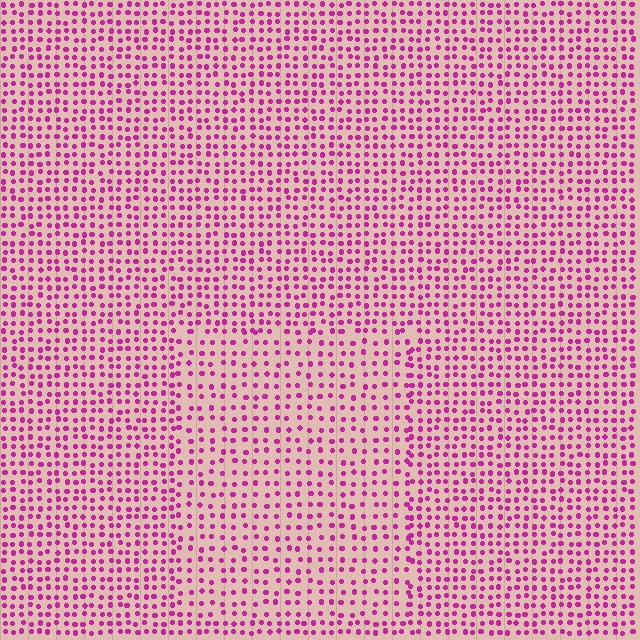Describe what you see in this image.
The image contains small magenta elements arranged at two different densities. A rectangle-shaped region is visible where the elements are less densely packed than the surrounding area.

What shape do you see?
I see a rectangle.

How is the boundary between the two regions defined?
The boundary is defined by a change in element density (approximately 1.5x ratio). All elements are the same color, size, and shape.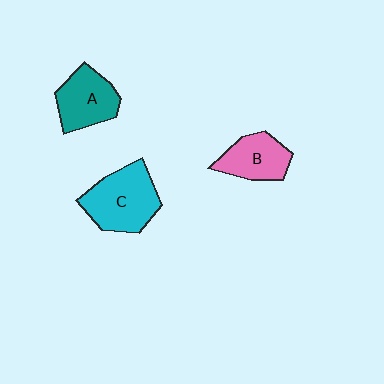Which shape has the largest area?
Shape C (cyan).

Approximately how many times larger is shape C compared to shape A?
Approximately 1.3 times.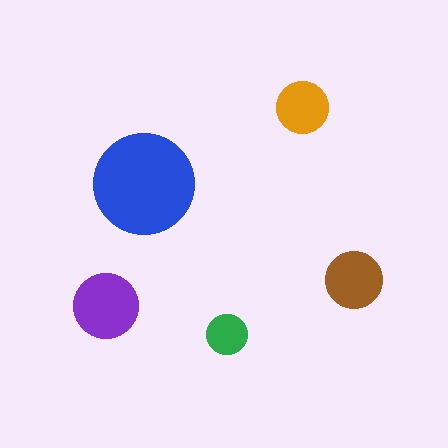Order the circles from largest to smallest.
the blue one, the purple one, the brown one, the orange one, the green one.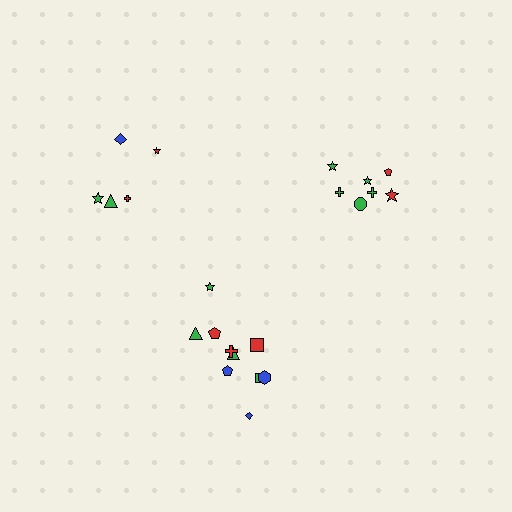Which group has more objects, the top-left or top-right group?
The top-right group.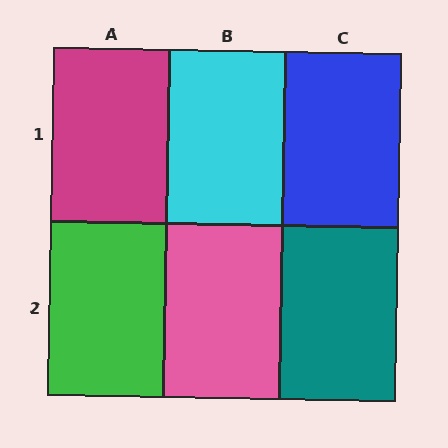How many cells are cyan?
1 cell is cyan.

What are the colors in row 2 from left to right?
Green, pink, teal.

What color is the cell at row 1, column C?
Blue.